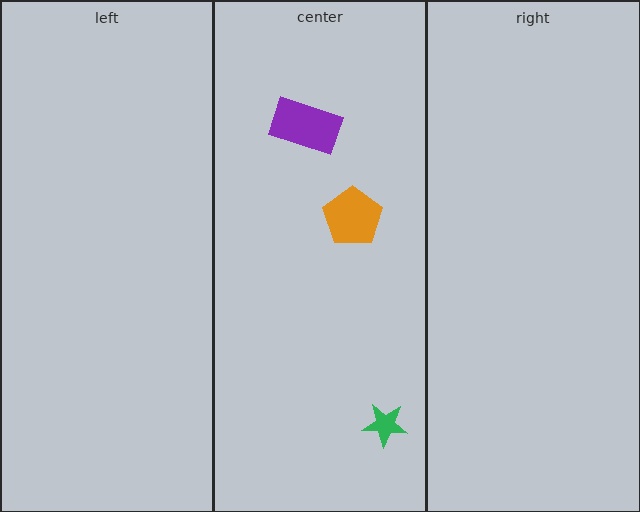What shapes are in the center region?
The green star, the orange pentagon, the purple rectangle.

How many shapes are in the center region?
3.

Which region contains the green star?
The center region.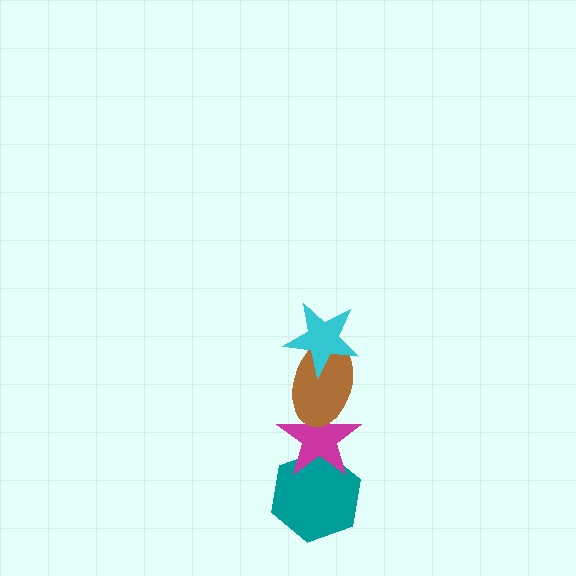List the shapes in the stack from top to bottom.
From top to bottom: the cyan star, the brown ellipse, the magenta star, the teal hexagon.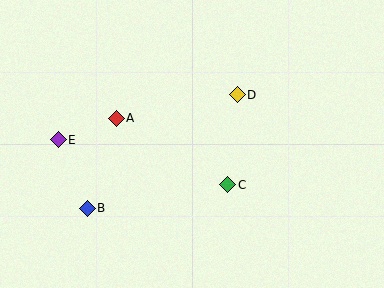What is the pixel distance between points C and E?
The distance between C and E is 176 pixels.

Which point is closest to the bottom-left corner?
Point B is closest to the bottom-left corner.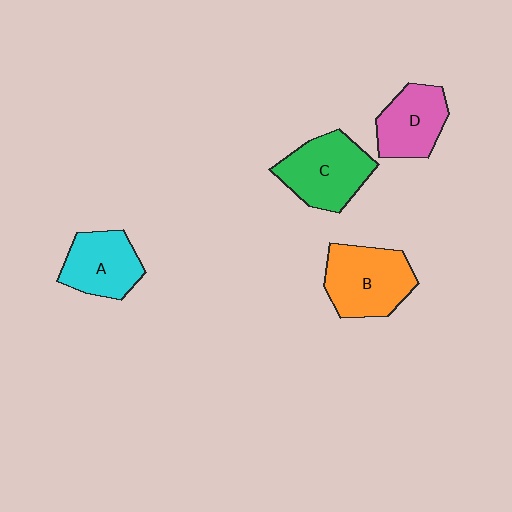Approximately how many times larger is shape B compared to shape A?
Approximately 1.2 times.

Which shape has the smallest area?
Shape D (pink).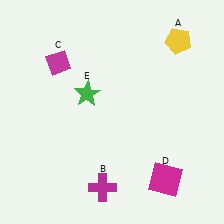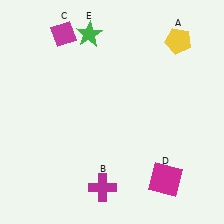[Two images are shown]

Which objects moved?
The objects that moved are: the magenta diamond (C), the green star (E).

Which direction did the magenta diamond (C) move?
The magenta diamond (C) moved up.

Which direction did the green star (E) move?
The green star (E) moved up.